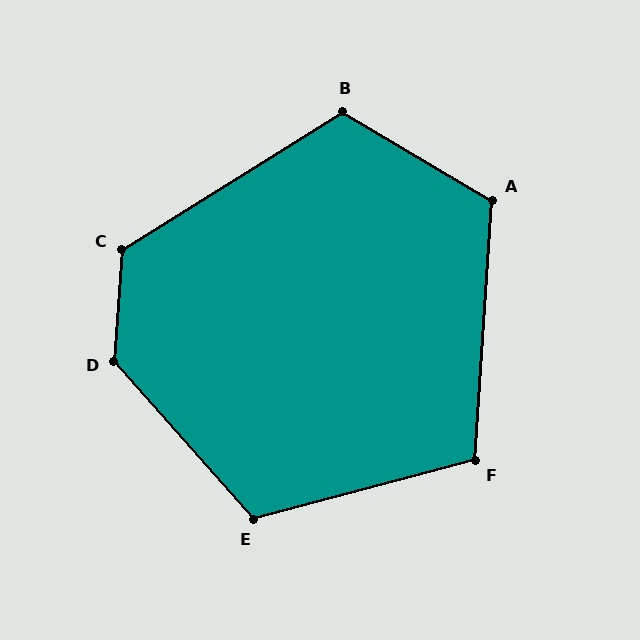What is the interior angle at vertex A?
Approximately 117 degrees (obtuse).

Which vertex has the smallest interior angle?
F, at approximately 108 degrees.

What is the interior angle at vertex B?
Approximately 117 degrees (obtuse).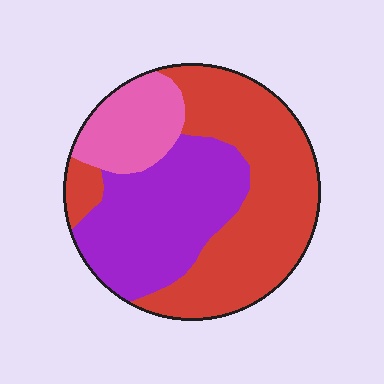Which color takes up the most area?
Red, at roughly 50%.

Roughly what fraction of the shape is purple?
Purple takes up about one third (1/3) of the shape.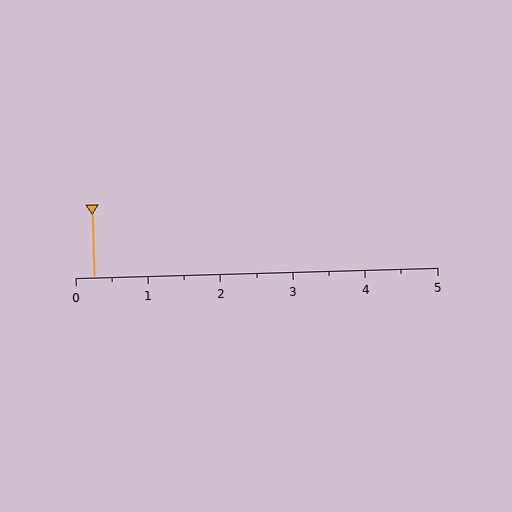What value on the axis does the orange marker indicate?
The marker indicates approximately 0.2.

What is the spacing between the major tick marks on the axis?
The major ticks are spaced 1 apart.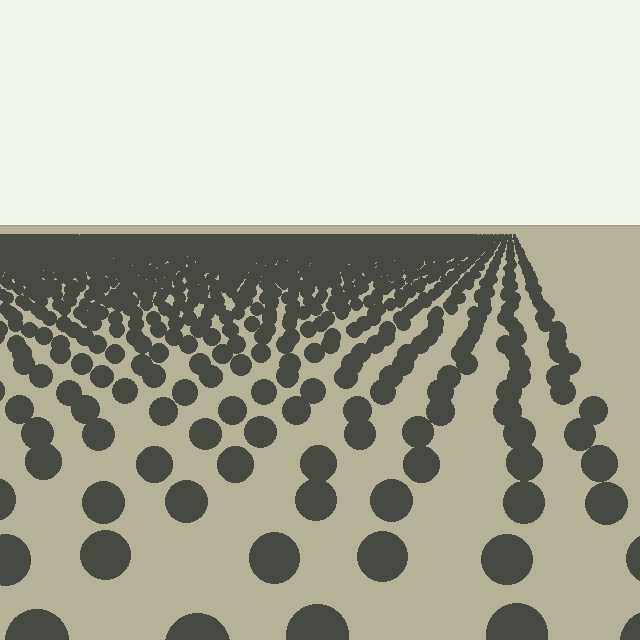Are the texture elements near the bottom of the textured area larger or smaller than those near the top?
Larger. Near the bottom, elements are closer to the viewer and appear at a bigger on-screen size.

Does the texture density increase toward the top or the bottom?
Density increases toward the top.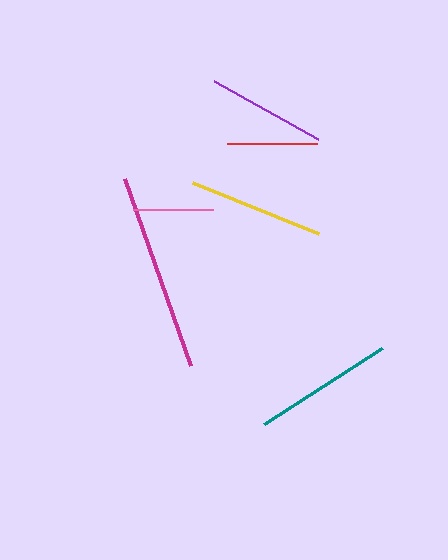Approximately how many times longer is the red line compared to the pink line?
The red line is approximately 1.1 times the length of the pink line.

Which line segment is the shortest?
The pink line is the shortest at approximately 80 pixels.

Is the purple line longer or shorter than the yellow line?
The yellow line is longer than the purple line.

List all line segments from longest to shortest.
From longest to shortest: magenta, teal, yellow, purple, red, pink.